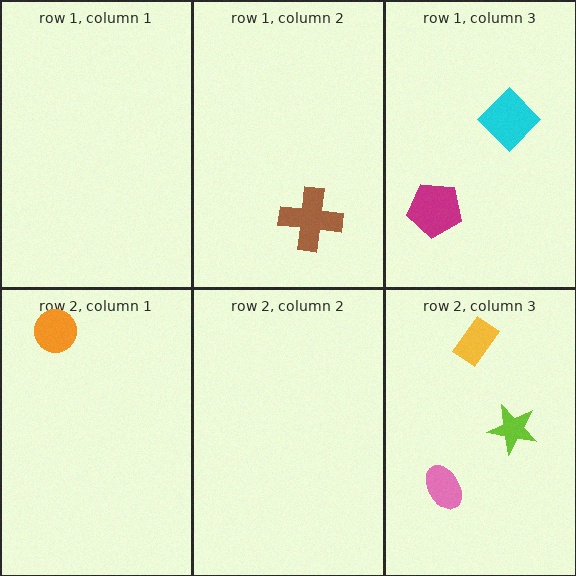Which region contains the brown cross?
The row 1, column 2 region.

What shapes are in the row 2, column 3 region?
The yellow rectangle, the lime star, the pink ellipse.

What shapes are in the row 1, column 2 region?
The brown cross.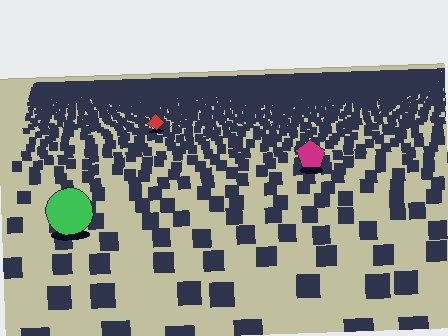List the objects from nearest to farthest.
From nearest to farthest: the green circle, the magenta pentagon, the red diamond.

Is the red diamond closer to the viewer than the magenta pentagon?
No. The magenta pentagon is closer — you can tell from the texture gradient: the ground texture is coarser near it.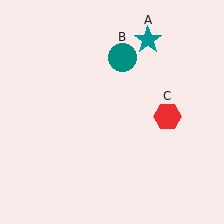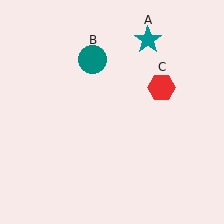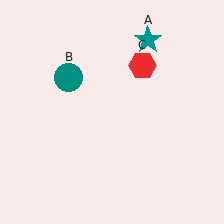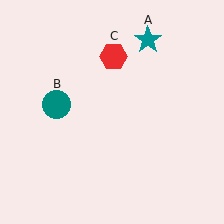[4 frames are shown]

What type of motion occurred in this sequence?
The teal circle (object B), red hexagon (object C) rotated counterclockwise around the center of the scene.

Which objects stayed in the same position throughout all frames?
Teal star (object A) remained stationary.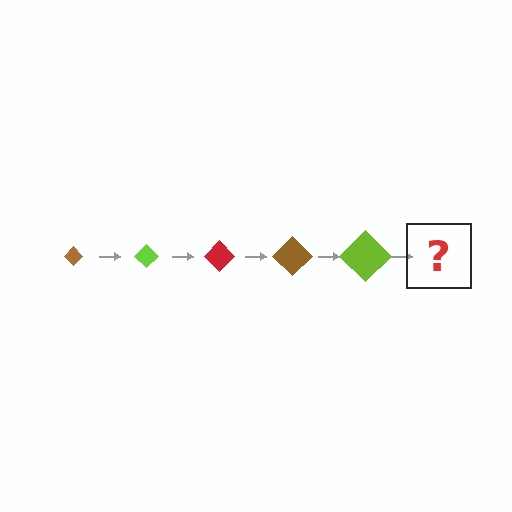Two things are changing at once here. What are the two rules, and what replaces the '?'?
The two rules are that the diamond grows larger each step and the color cycles through brown, lime, and red. The '?' should be a red diamond, larger than the previous one.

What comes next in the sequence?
The next element should be a red diamond, larger than the previous one.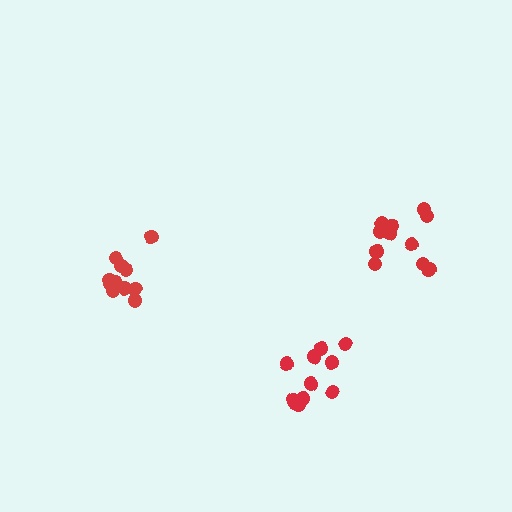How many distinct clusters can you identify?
There are 3 distinct clusters.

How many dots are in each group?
Group 1: 11 dots, Group 2: 12 dots, Group 3: 11 dots (34 total).